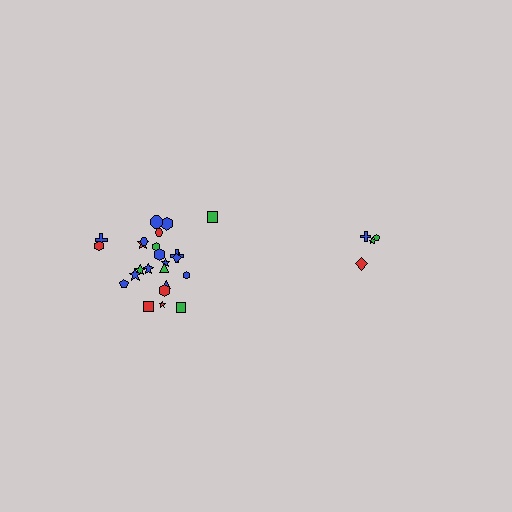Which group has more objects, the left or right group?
The left group.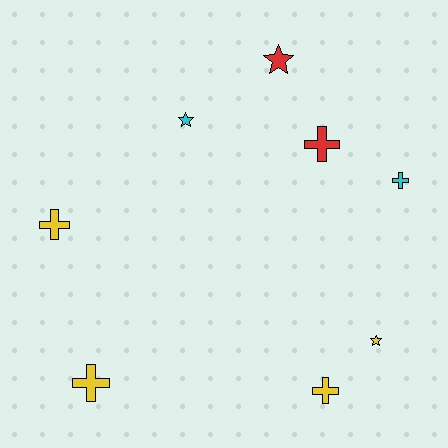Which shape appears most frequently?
Cross, with 5 objects.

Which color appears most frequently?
Yellow, with 4 objects.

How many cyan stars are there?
There is 1 cyan star.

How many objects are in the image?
There are 8 objects.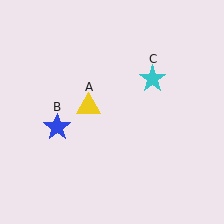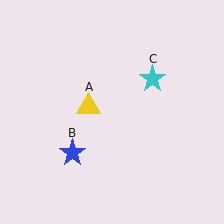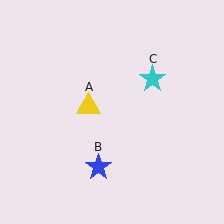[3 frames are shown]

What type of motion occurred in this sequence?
The blue star (object B) rotated counterclockwise around the center of the scene.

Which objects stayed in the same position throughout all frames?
Yellow triangle (object A) and cyan star (object C) remained stationary.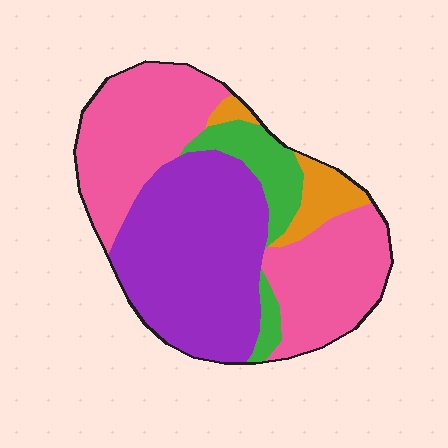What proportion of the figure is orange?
Orange covers roughly 5% of the figure.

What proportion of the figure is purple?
Purple covers roughly 40% of the figure.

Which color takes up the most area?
Pink, at roughly 45%.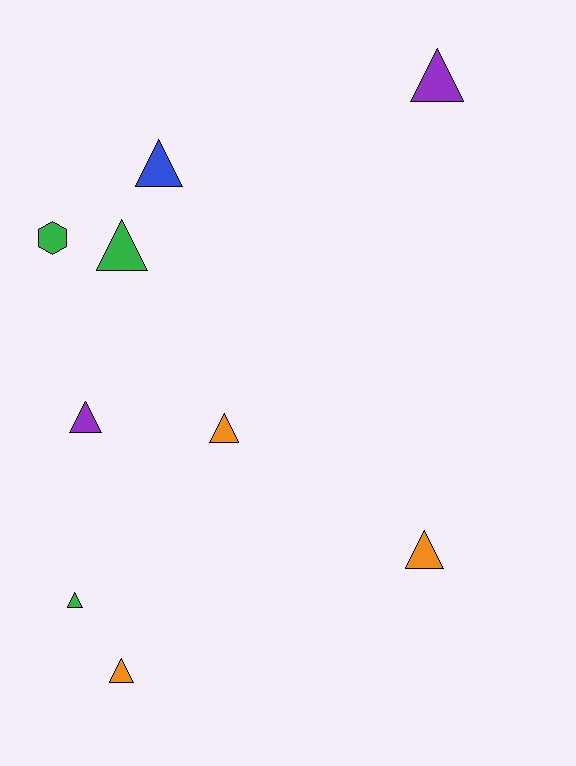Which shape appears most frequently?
Triangle, with 8 objects.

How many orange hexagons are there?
There are no orange hexagons.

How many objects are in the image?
There are 9 objects.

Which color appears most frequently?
Orange, with 3 objects.